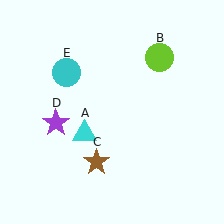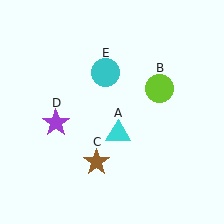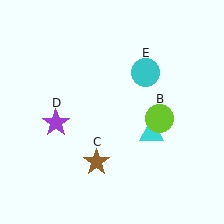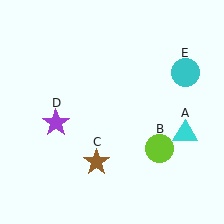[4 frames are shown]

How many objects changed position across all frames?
3 objects changed position: cyan triangle (object A), lime circle (object B), cyan circle (object E).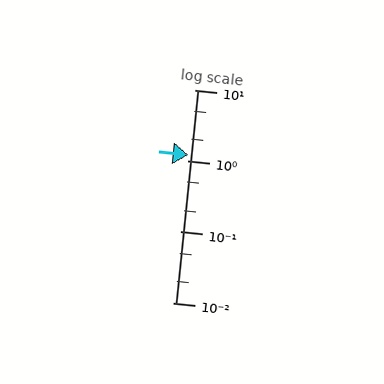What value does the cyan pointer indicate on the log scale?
The pointer indicates approximately 1.2.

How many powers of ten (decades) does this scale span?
The scale spans 3 decades, from 0.01 to 10.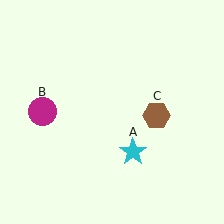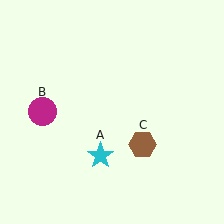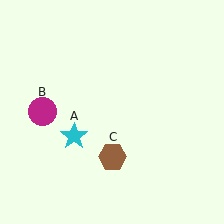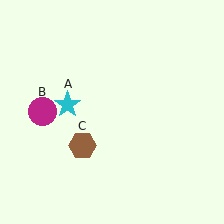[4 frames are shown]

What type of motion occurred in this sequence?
The cyan star (object A), brown hexagon (object C) rotated clockwise around the center of the scene.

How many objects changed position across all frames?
2 objects changed position: cyan star (object A), brown hexagon (object C).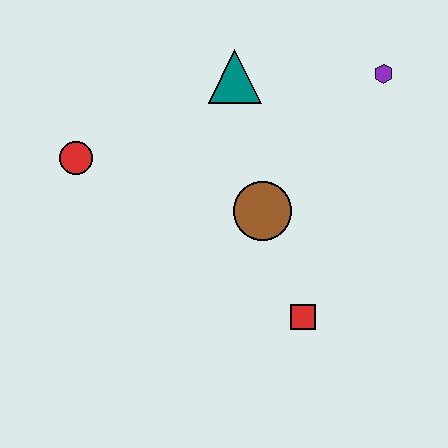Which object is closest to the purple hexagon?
The teal triangle is closest to the purple hexagon.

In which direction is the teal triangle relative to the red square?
The teal triangle is above the red square.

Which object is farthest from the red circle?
The purple hexagon is farthest from the red circle.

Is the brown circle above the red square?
Yes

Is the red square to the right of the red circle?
Yes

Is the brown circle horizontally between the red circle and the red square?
Yes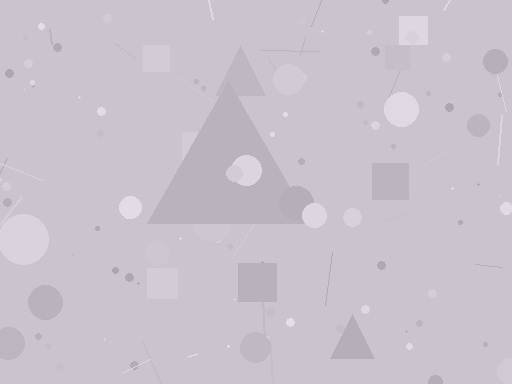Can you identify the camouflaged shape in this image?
The camouflaged shape is a triangle.